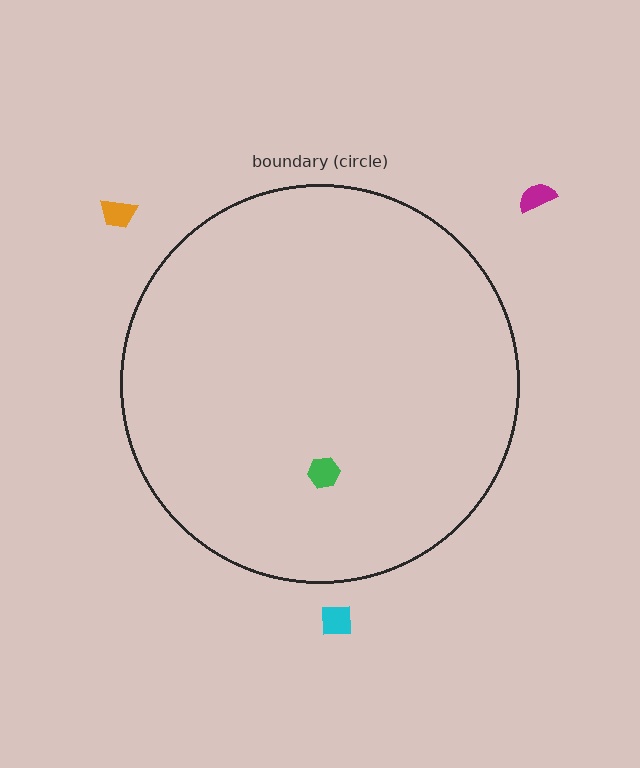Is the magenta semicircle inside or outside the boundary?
Outside.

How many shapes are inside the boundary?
1 inside, 3 outside.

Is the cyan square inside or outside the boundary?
Outside.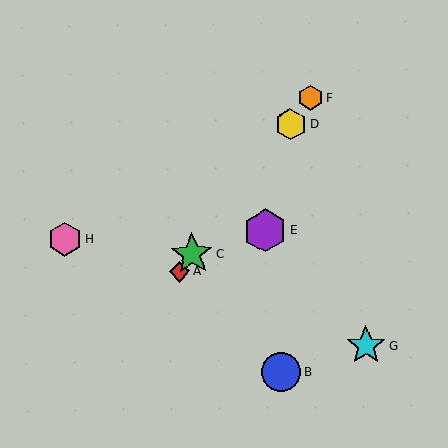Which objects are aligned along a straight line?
Objects A, C, D, F are aligned along a straight line.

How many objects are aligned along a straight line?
4 objects (A, C, D, F) are aligned along a straight line.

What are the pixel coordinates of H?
Object H is at (65, 240).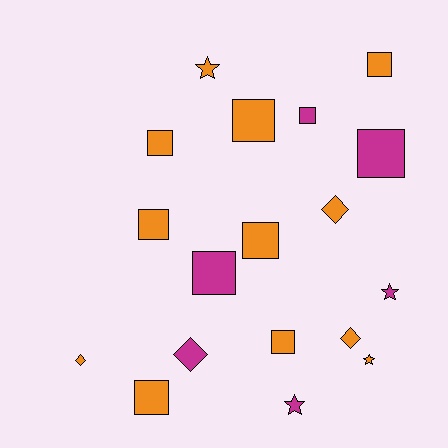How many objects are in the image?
There are 18 objects.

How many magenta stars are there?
There are 2 magenta stars.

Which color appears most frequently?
Orange, with 12 objects.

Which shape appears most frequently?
Square, with 10 objects.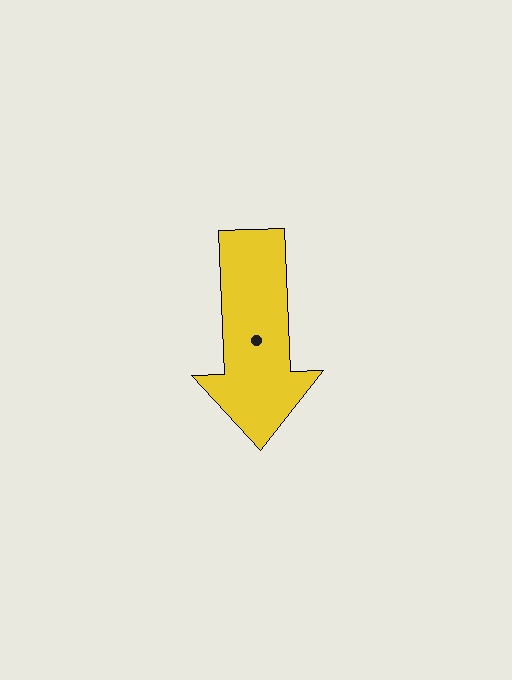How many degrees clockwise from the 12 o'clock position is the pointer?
Approximately 178 degrees.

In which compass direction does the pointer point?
South.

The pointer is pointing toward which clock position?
Roughly 6 o'clock.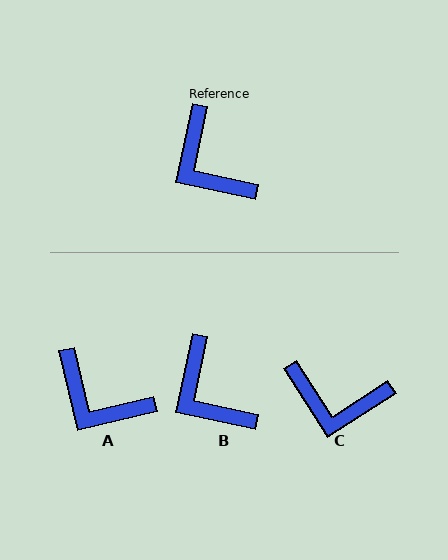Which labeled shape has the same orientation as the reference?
B.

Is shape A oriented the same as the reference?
No, it is off by about 25 degrees.